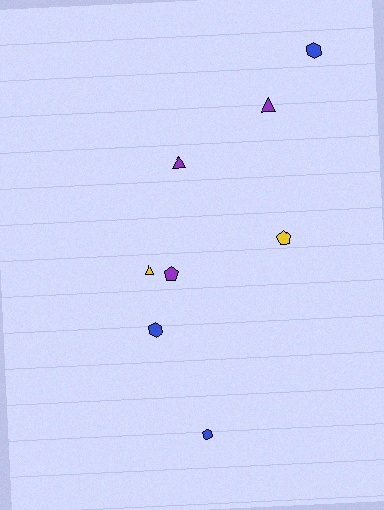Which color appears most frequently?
Blue, with 3 objects.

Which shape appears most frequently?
Triangle, with 3 objects.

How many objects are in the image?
There are 8 objects.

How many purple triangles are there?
There are 2 purple triangles.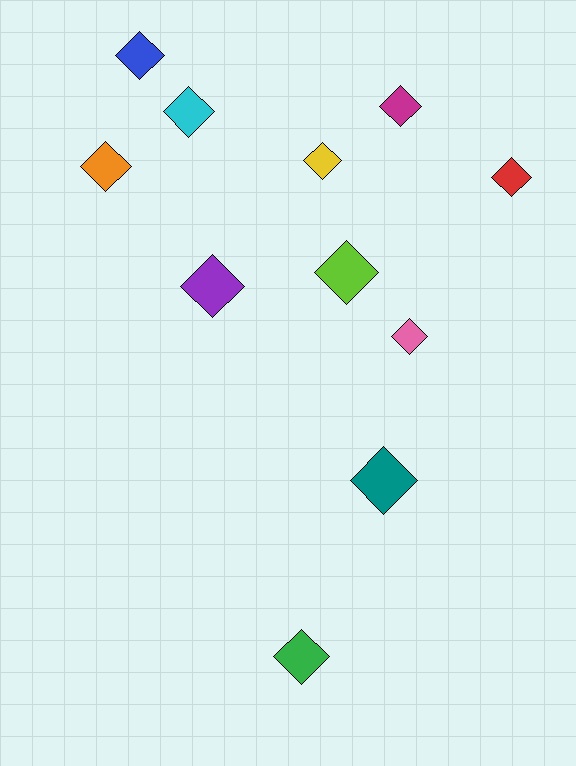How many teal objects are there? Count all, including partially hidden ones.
There is 1 teal object.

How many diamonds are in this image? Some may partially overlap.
There are 11 diamonds.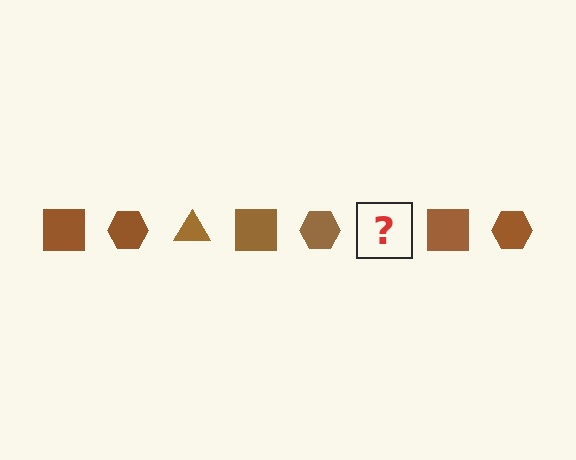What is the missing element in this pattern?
The missing element is a brown triangle.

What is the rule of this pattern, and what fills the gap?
The rule is that the pattern cycles through square, hexagon, triangle shapes in brown. The gap should be filled with a brown triangle.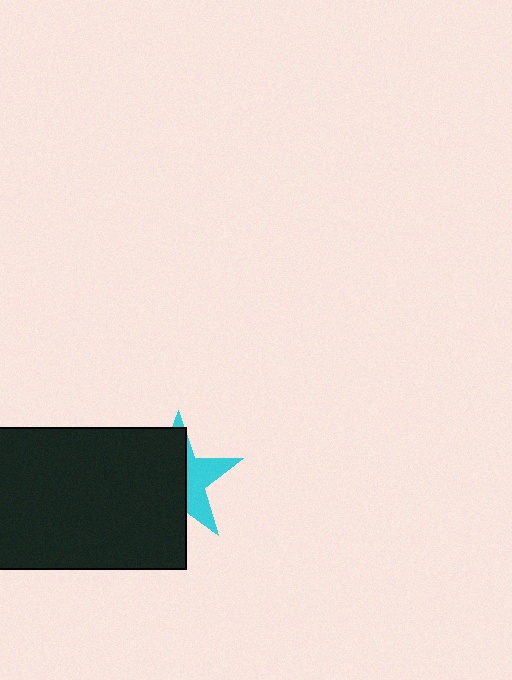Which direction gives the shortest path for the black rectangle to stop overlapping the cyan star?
Moving left gives the shortest separation.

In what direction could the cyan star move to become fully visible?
The cyan star could move right. That would shift it out from behind the black rectangle entirely.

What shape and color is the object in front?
The object in front is a black rectangle.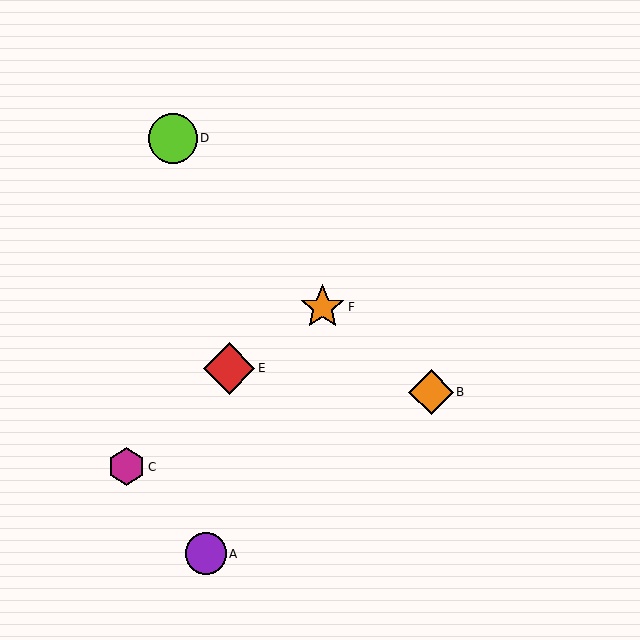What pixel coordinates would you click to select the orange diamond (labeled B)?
Click at (431, 392) to select the orange diamond B.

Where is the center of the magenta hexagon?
The center of the magenta hexagon is at (127, 467).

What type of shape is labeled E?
Shape E is a red diamond.